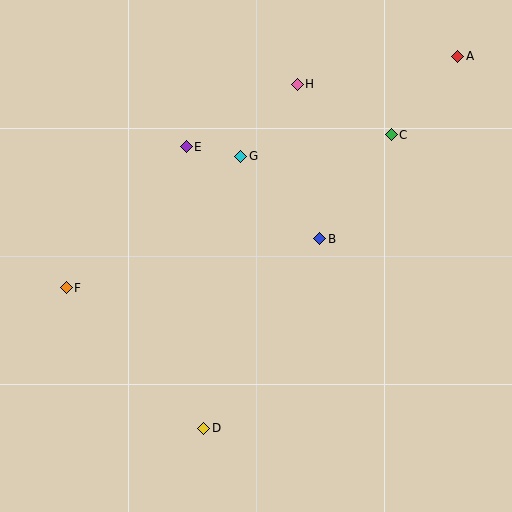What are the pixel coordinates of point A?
Point A is at (458, 56).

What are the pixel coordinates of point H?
Point H is at (297, 84).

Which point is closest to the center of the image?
Point B at (320, 239) is closest to the center.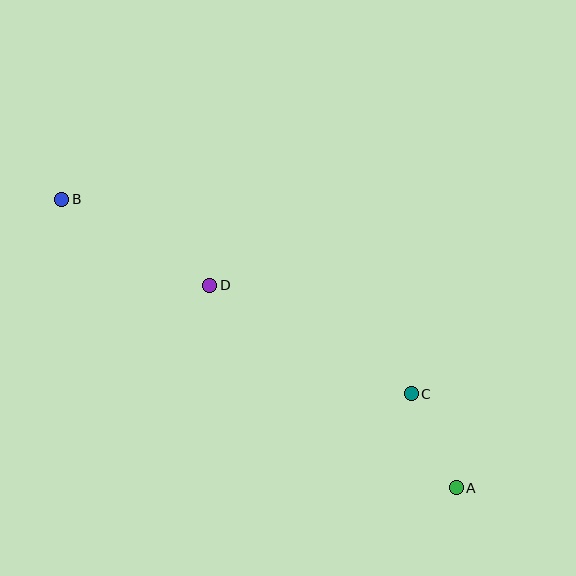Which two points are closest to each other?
Points A and C are closest to each other.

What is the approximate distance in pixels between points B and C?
The distance between B and C is approximately 400 pixels.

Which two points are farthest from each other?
Points A and B are farthest from each other.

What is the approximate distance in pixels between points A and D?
The distance between A and D is approximately 319 pixels.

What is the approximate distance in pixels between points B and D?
The distance between B and D is approximately 171 pixels.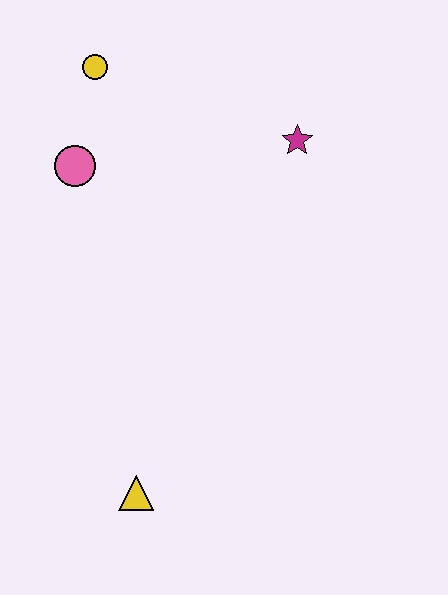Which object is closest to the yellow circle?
The pink circle is closest to the yellow circle.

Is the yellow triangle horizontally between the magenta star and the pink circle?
Yes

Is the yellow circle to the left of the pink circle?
No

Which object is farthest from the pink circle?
The yellow triangle is farthest from the pink circle.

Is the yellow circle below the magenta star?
No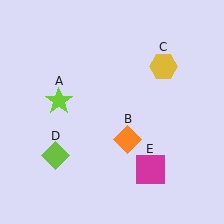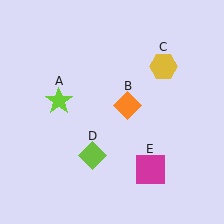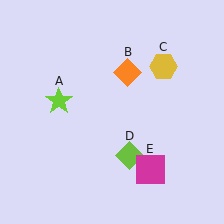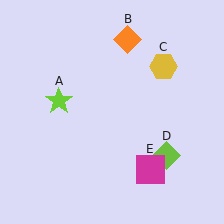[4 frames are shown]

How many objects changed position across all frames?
2 objects changed position: orange diamond (object B), lime diamond (object D).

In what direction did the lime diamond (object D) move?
The lime diamond (object D) moved right.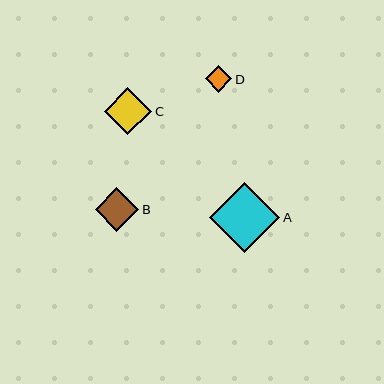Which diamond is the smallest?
Diamond D is the smallest with a size of approximately 27 pixels.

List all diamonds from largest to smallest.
From largest to smallest: A, C, B, D.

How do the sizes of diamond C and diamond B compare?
Diamond C and diamond B are approximately the same size.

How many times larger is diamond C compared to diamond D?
Diamond C is approximately 1.8 times the size of diamond D.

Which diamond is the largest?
Diamond A is the largest with a size of approximately 70 pixels.